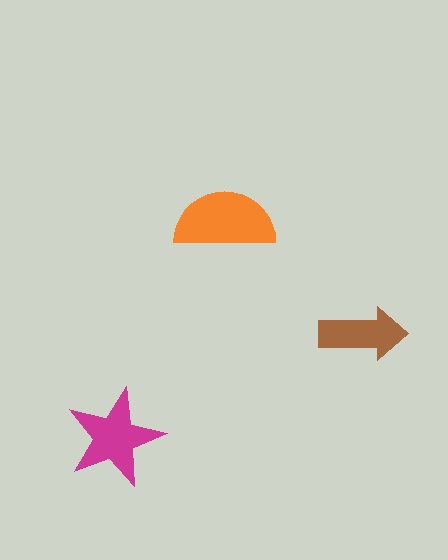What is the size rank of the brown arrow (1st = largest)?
3rd.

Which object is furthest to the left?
The magenta star is leftmost.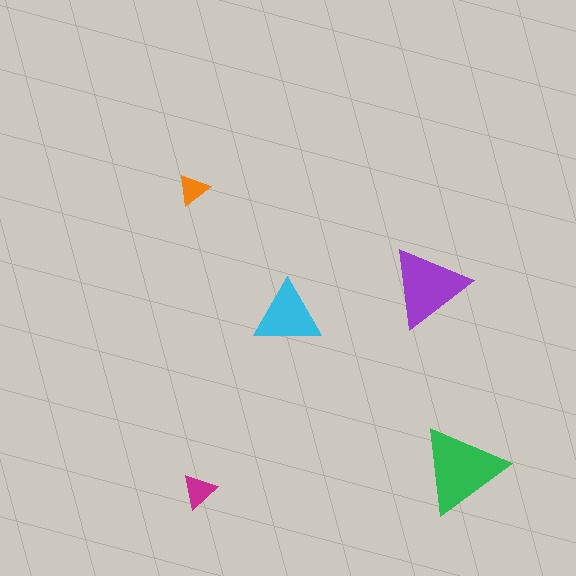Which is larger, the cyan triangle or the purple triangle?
The purple one.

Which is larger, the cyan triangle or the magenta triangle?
The cyan one.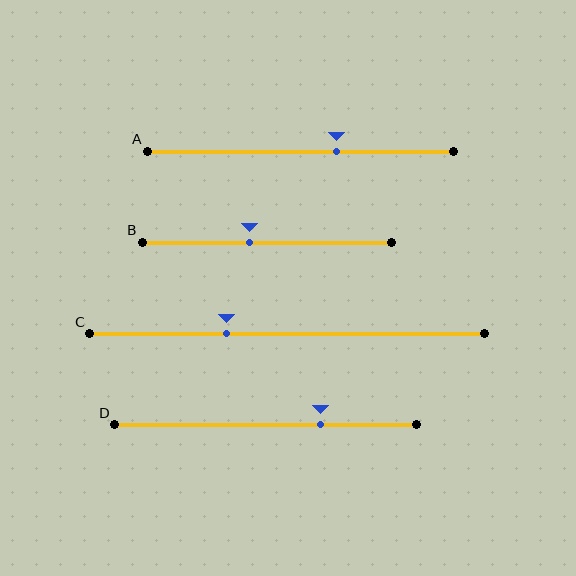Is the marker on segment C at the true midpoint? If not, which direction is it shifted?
No, the marker on segment C is shifted to the left by about 16% of the segment length.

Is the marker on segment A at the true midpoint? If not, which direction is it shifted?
No, the marker on segment A is shifted to the right by about 12% of the segment length.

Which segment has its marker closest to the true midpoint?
Segment B has its marker closest to the true midpoint.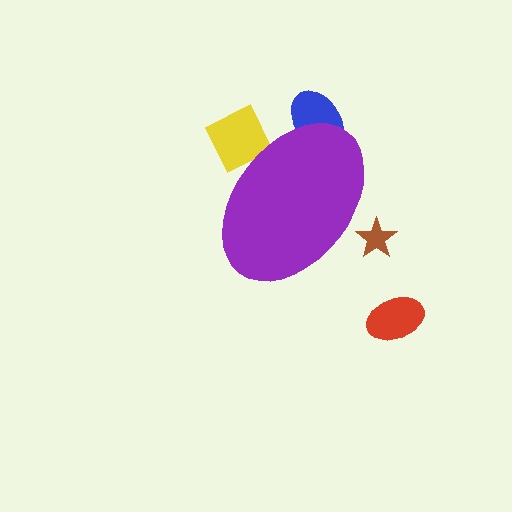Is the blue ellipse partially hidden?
Yes, the blue ellipse is partially hidden behind the purple ellipse.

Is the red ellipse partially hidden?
No, the red ellipse is fully visible.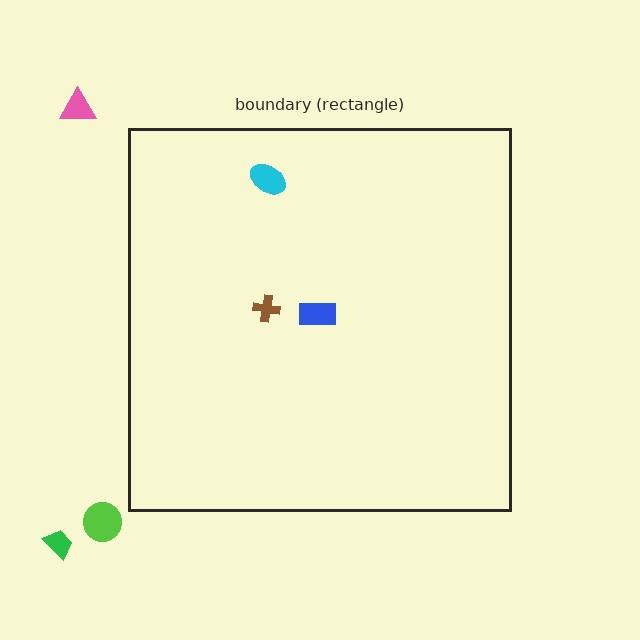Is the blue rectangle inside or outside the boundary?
Inside.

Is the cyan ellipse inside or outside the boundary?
Inside.